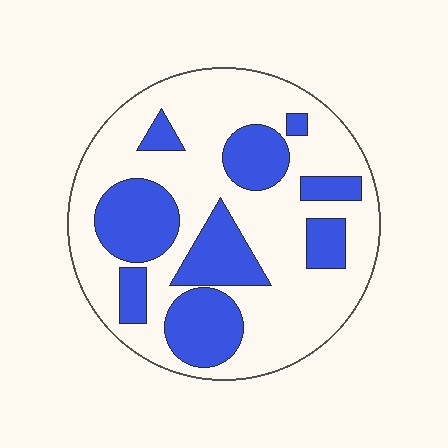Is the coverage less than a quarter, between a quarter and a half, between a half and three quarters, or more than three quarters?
Between a quarter and a half.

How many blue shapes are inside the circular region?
9.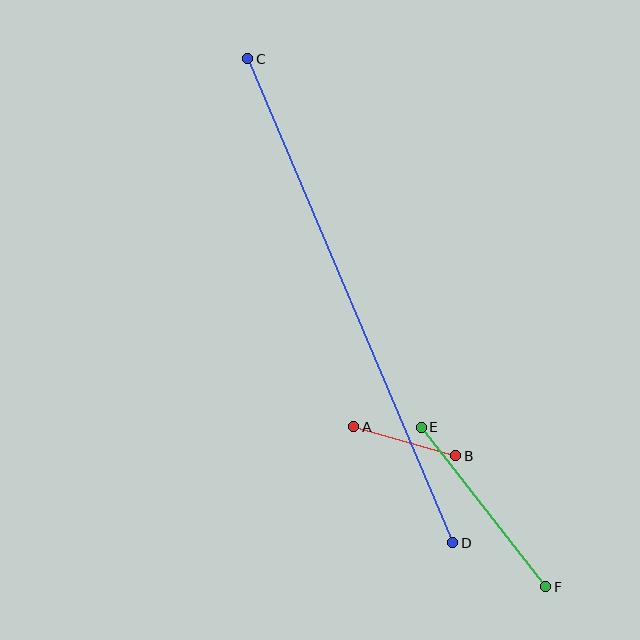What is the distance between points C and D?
The distance is approximately 525 pixels.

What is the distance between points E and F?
The distance is approximately 203 pixels.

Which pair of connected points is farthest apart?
Points C and D are farthest apart.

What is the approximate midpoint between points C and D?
The midpoint is at approximately (350, 301) pixels.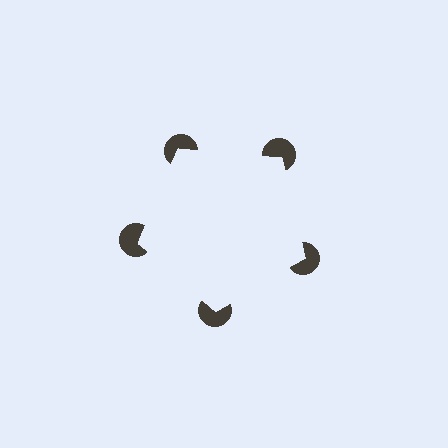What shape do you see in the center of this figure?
An illusory pentagon — its edges are inferred from the aligned wedge cuts in the pac-man discs, not physically drawn.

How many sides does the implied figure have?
5 sides.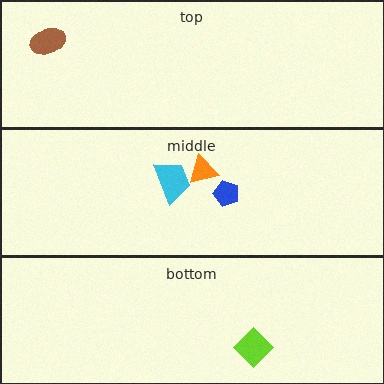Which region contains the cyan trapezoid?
The middle region.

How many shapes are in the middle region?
3.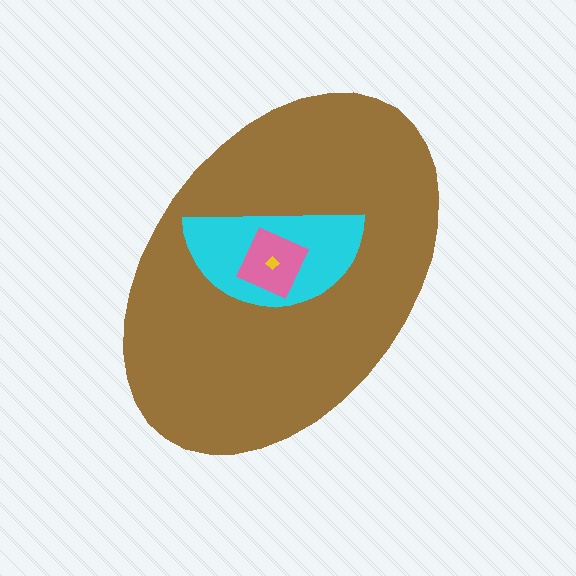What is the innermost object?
The yellow diamond.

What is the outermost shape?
The brown ellipse.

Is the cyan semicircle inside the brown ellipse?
Yes.